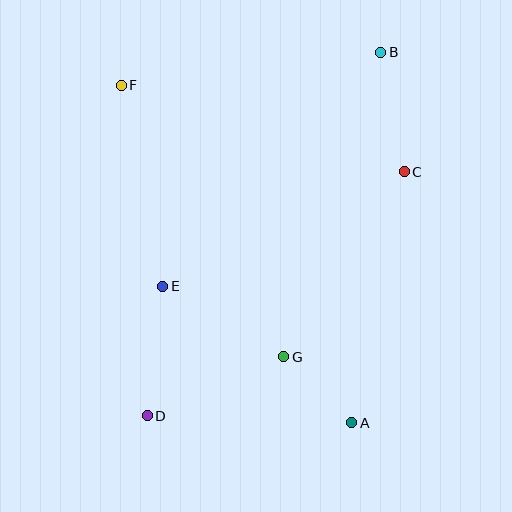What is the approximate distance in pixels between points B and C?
The distance between B and C is approximately 122 pixels.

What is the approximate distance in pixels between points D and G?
The distance between D and G is approximately 149 pixels.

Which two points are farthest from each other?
Points B and D are farthest from each other.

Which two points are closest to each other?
Points A and G are closest to each other.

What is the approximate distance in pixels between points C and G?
The distance between C and G is approximately 221 pixels.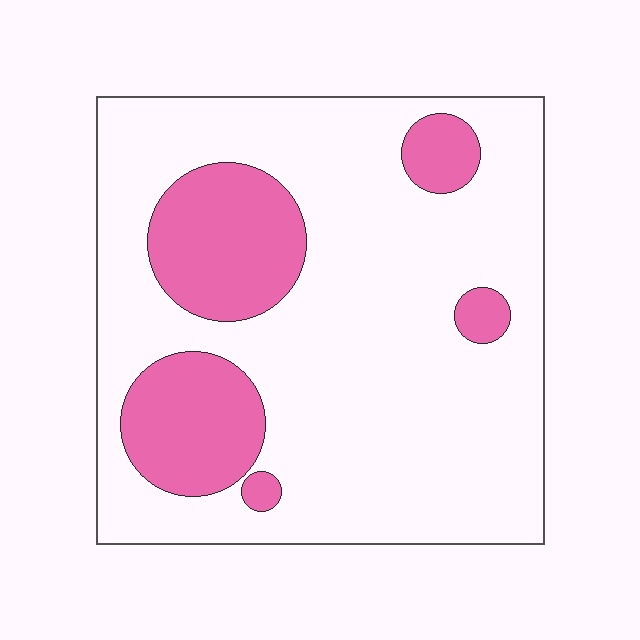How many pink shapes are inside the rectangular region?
5.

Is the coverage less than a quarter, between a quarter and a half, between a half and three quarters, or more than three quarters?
Less than a quarter.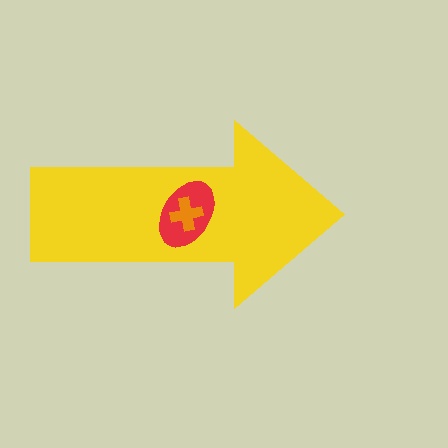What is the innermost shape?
The orange cross.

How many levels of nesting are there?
3.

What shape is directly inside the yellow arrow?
The red ellipse.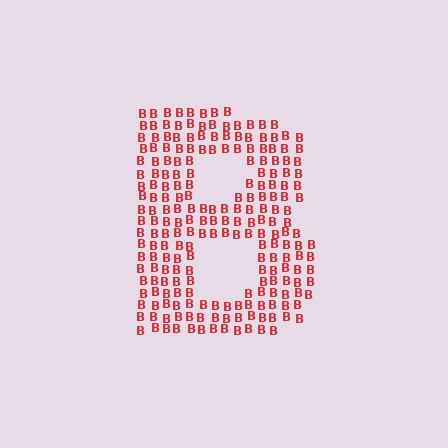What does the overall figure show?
The overall figure shows the letter B.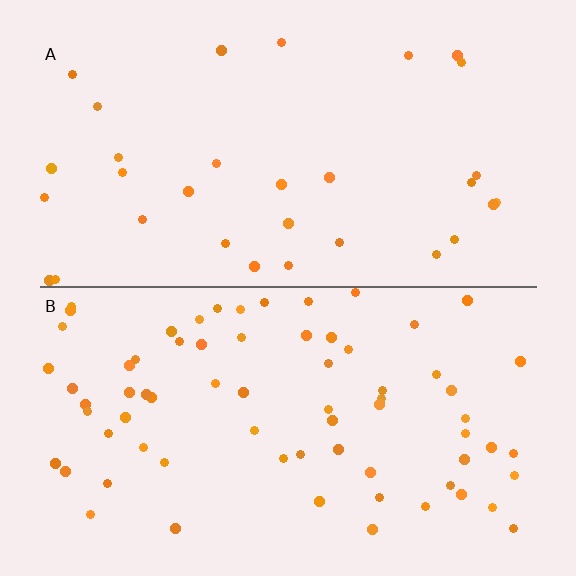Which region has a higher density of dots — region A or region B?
B (the bottom).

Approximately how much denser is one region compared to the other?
Approximately 2.3× — region B over region A.